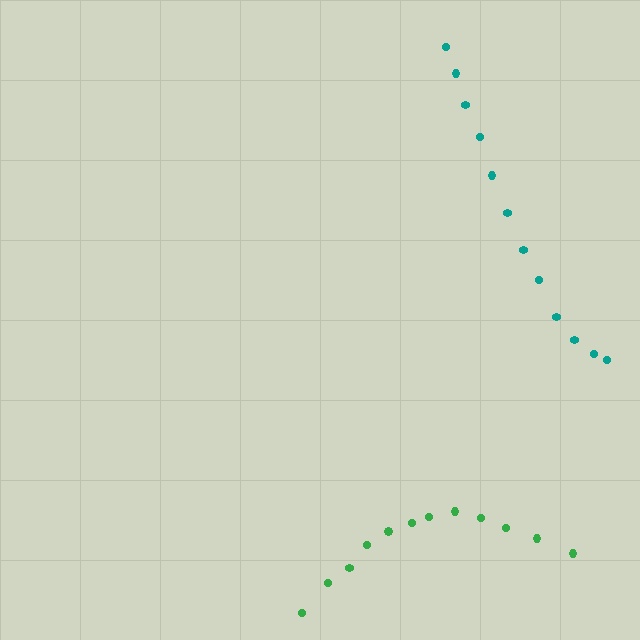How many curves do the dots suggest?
There are 2 distinct paths.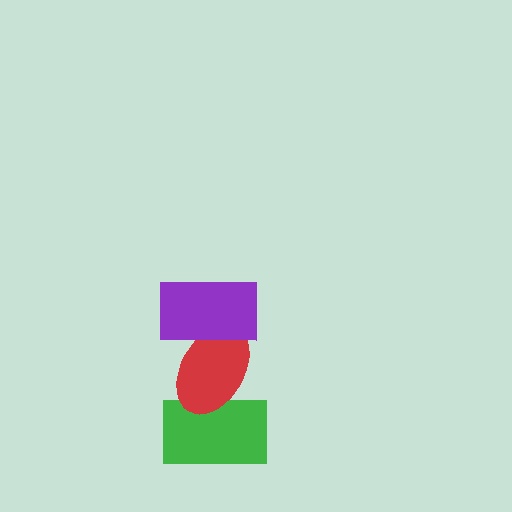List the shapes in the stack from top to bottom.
From top to bottom: the purple rectangle, the red ellipse, the green rectangle.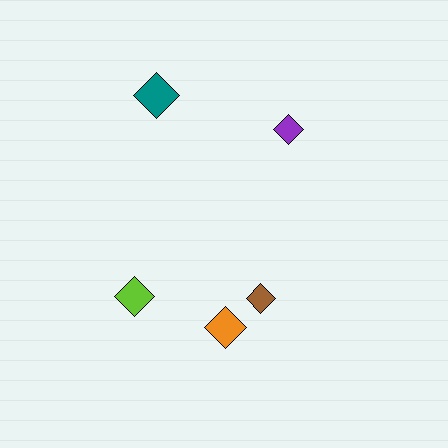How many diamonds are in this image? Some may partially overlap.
There are 5 diamonds.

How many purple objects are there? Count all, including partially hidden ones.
There is 1 purple object.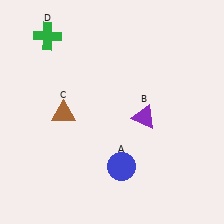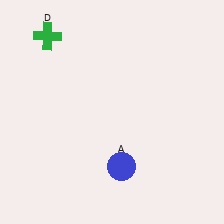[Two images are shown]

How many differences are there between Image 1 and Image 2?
There are 2 differences between the two images.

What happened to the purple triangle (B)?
The purple triangle (B) was removed in Image 2. It was in the bottom-right area of Image 1.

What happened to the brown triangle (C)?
The brown triangle (C) was removed in Image 2. It was in the bottom-left area of Image 1.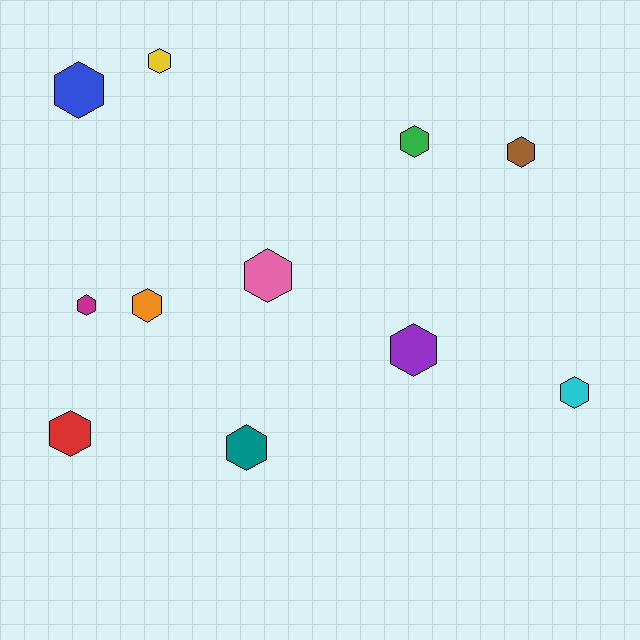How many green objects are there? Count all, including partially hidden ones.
There is 1 green object.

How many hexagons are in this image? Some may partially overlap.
There are 11 hexagons.